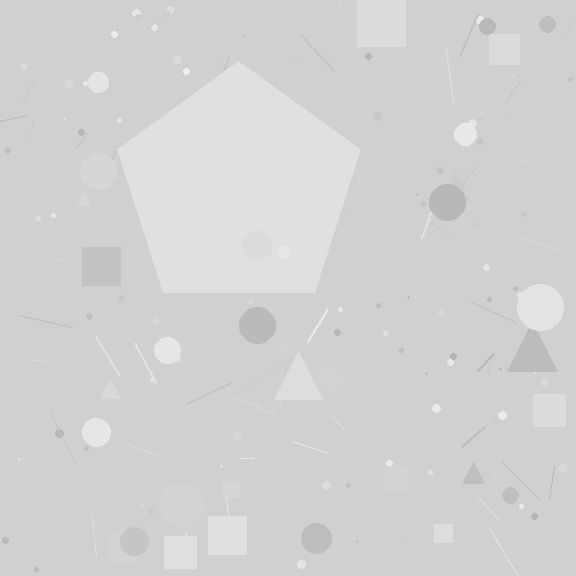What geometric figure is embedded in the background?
A pentagon is embedded in the background.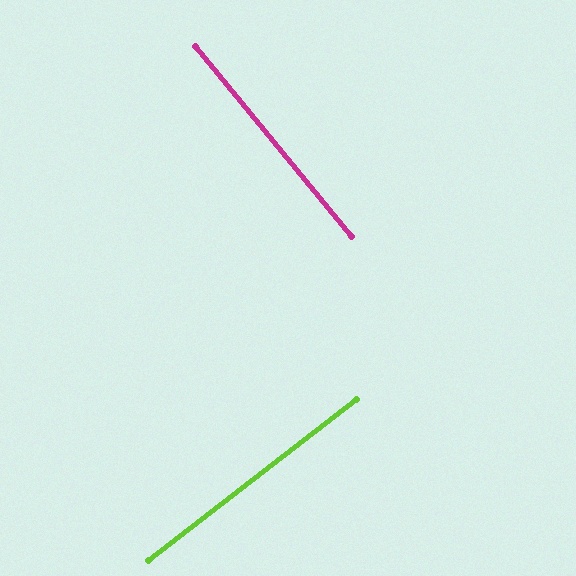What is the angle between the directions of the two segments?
Approximately 88 degrees.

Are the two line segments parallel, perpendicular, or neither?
Perpendicular — they meet at approximately 88°.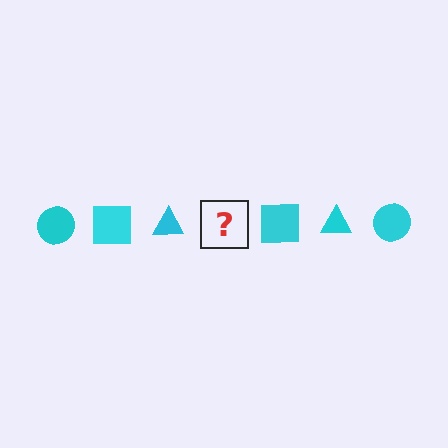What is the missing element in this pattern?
The missing element is a cyan circle.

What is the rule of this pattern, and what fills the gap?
The rule is that the pattern cycles through circle, square, triangle shapes in cyan. The gap should be filled with a cyan circle.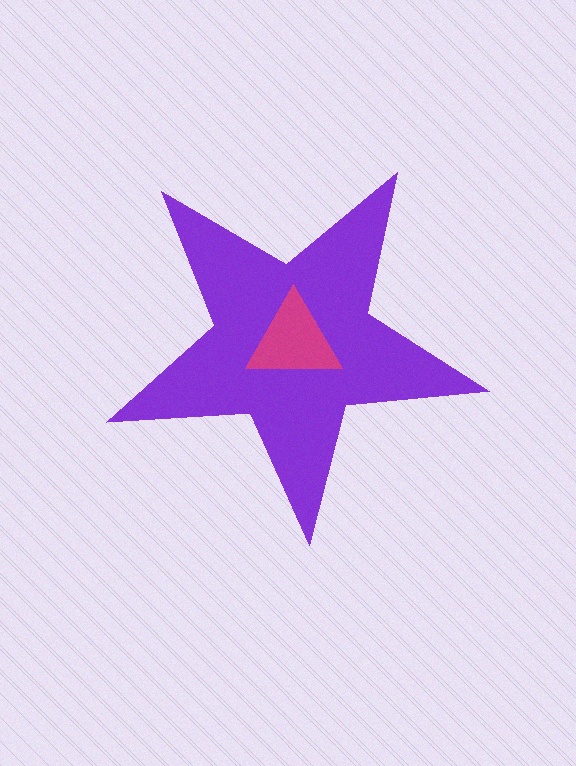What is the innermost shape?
The magenta triangle.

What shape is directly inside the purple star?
The magenta triangle.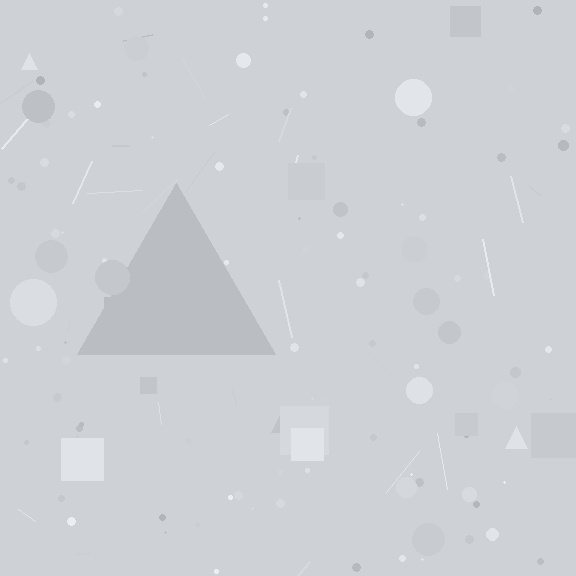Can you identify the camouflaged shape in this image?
The camouflaged shape is a triangle.